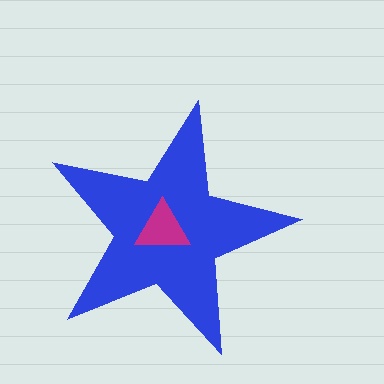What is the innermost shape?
The magenta triangle.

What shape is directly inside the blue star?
The magenta triangle.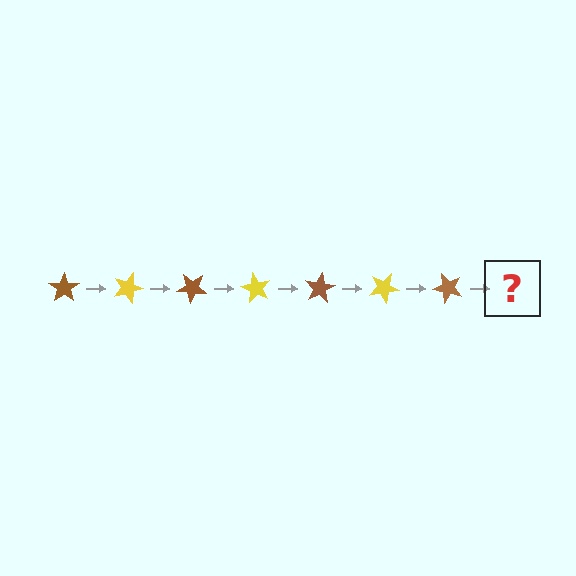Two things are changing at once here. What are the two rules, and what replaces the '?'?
The two rules are that it rotates 20 degrees each step and the color cycles through brown and yellow. The '?' should be a yellow star, rotated 140 degrees from the start.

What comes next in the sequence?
The next element should be a yellow star, rotated 140 degrees from the start.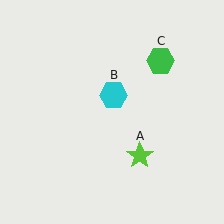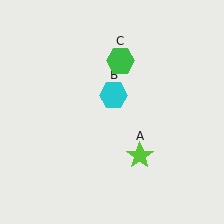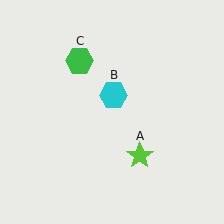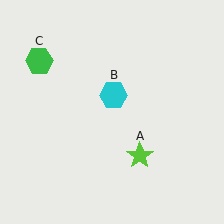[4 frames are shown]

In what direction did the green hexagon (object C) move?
The green hexagon (object C) moved left.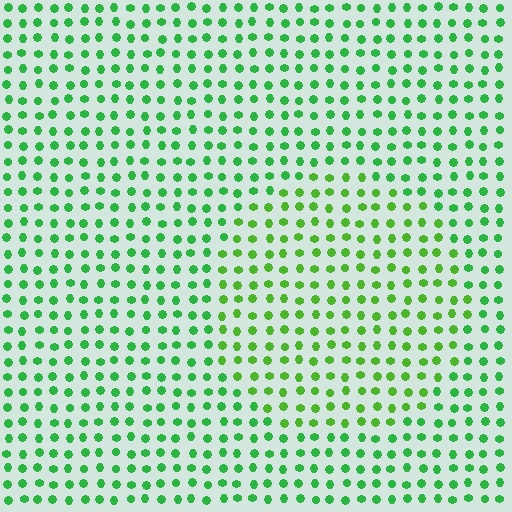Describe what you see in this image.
The image is filled with small green elements in a uniform arrangement. A circle-shaped region is visible where the elements are tinted to a slightly different hue, forming a subtle color boundary.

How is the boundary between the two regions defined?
The boundary is defined purely by a slight shift in hue (about 24 degrees). Spacing, size, and orientation are identical on both sides.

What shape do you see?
I see a circle.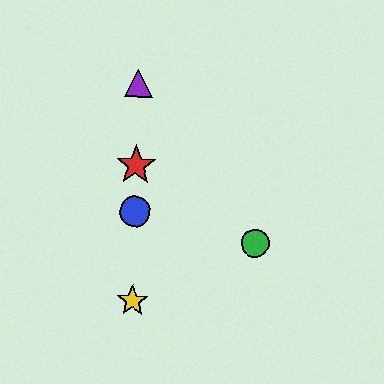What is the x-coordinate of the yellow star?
The yellow star is at x≈132.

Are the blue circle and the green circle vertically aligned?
No, the blue circle is at x≈135 and the green circle is at x≈255.